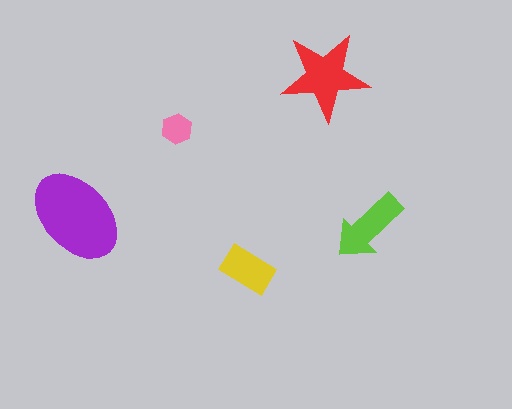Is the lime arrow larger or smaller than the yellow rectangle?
Larger.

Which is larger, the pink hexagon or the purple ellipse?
The purple ellipse.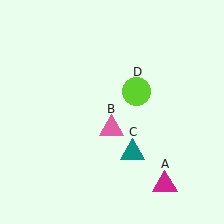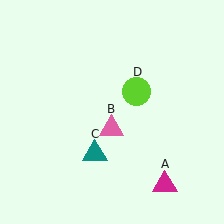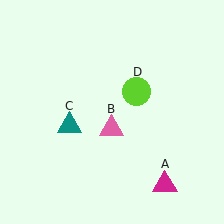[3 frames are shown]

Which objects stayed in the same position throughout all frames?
Magenta triangle (object A) and pink triangle (object B) and lime circle (object D) remained stationary.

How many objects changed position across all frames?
1 object changed position: teal triangle (object C).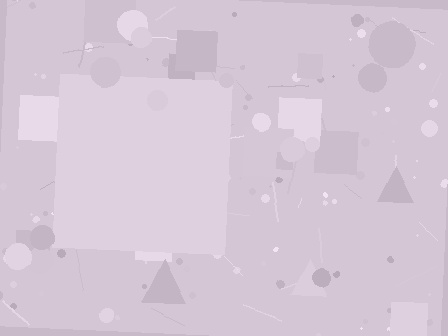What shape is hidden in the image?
A square is hidden in the image.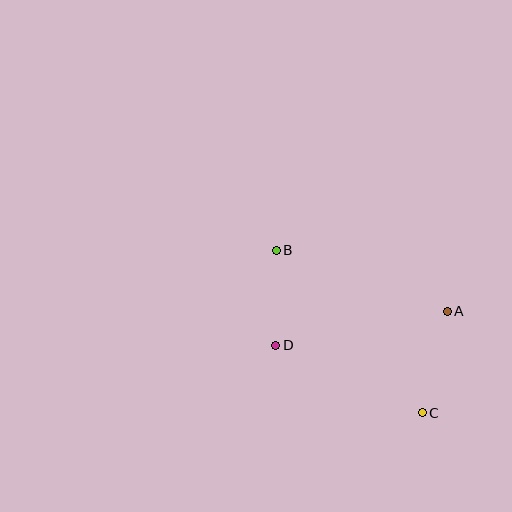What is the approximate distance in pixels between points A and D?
The distance between A and D is approximately 175 pixels.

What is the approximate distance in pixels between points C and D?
The distance between C and D is approximately 161 pixels.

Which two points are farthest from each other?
Points B and C are farthest from each other.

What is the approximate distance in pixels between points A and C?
The distance between A and C is approximately 104 pixels.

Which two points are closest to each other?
Points B and D are closest to each other.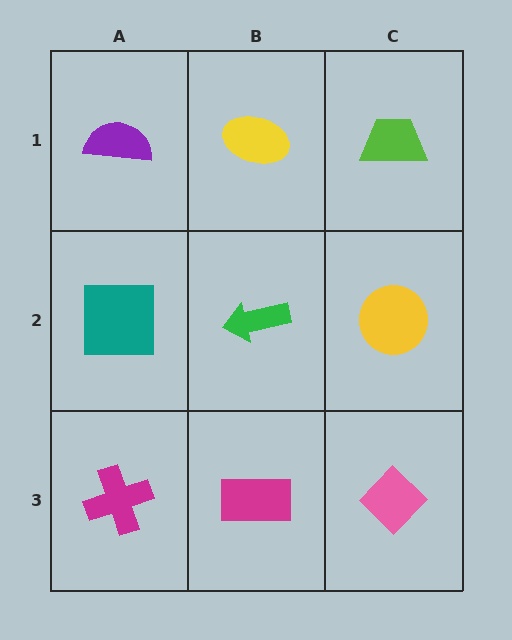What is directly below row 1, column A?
A teal square.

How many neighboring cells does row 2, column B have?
4.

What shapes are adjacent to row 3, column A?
A teal square (row 2, column A), a magenta rectangle (row 3, column B).